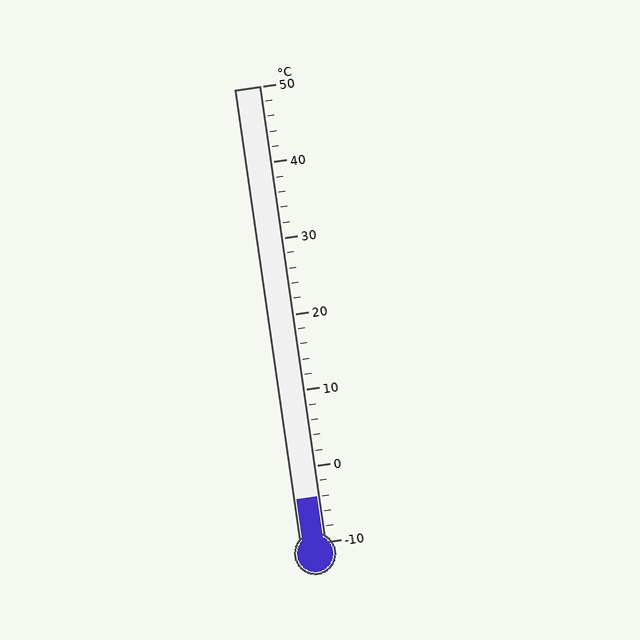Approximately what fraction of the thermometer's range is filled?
The thermometer is filled to approximately 10% of its range.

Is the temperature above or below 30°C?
The temperature is below 30°C.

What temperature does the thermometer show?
The thermometer shows approximately -4°C.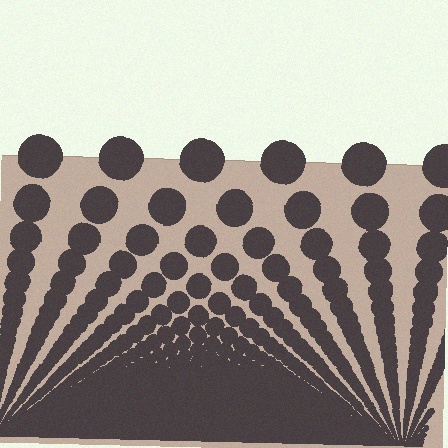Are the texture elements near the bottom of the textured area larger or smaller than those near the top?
Smaller. The gradient is inverted — elements near the bottom are smaller and denser.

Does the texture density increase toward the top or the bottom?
Density increases toward the bottom.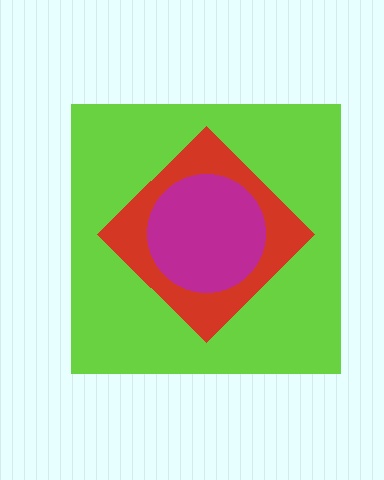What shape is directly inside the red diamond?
The magenta circle.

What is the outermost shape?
The lime square.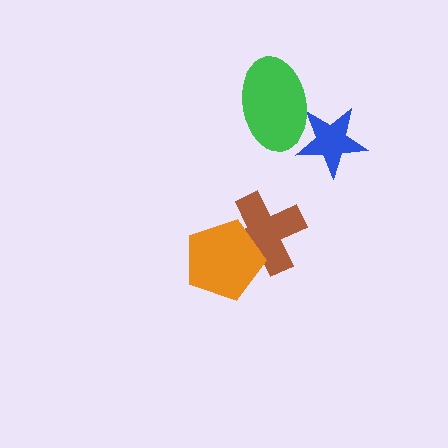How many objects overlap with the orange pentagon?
1 object overlaps with the orange pentagon.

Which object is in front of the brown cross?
The orange pentagon is in front of the brown cross.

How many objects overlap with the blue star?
1 object overlaps with the blue star.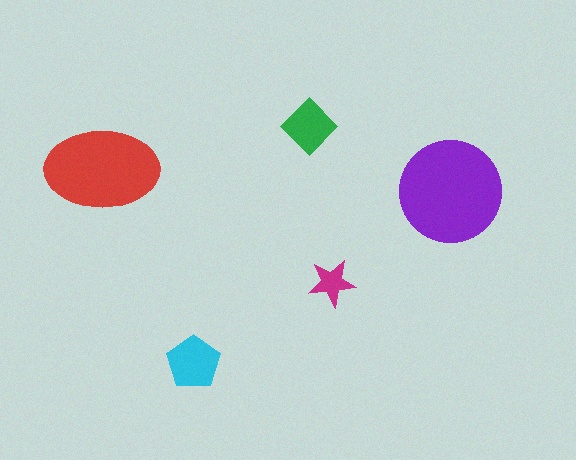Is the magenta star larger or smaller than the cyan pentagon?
Smaller.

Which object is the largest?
The purple circle.